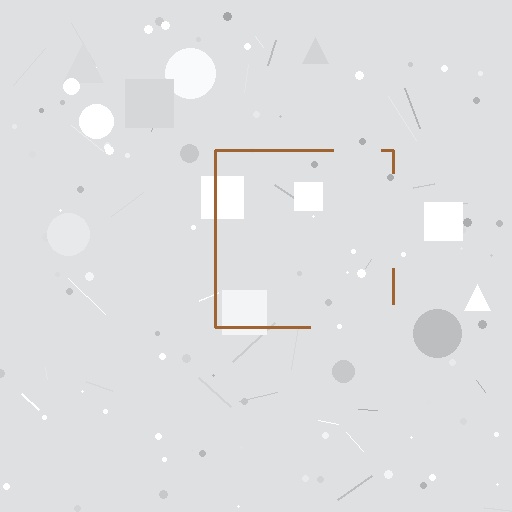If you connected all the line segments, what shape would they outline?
They would outline a square.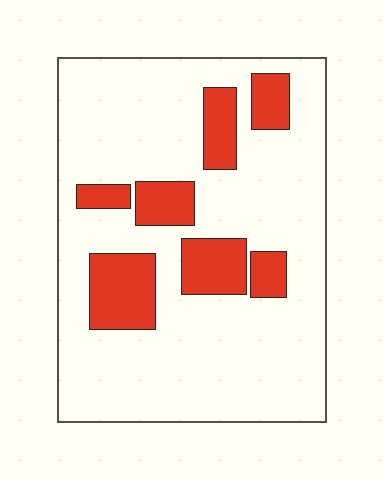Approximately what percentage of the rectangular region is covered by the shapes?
Approximately 20%.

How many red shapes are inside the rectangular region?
7.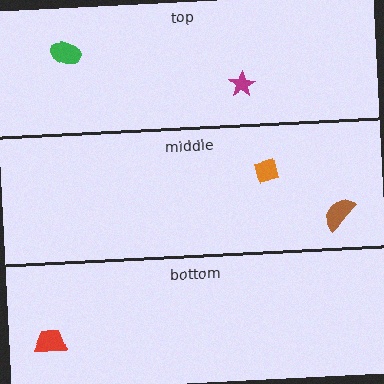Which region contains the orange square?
The middle region.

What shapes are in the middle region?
The orange square, the brown semicircle.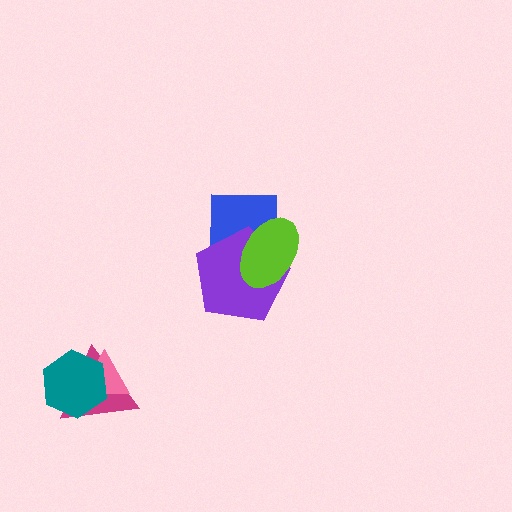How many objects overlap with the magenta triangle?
2 objects overlap with the magenta triangle.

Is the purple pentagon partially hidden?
Yes, it is partially covered by another shape.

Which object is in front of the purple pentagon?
The lime ellipse is in front of the purple pentagon.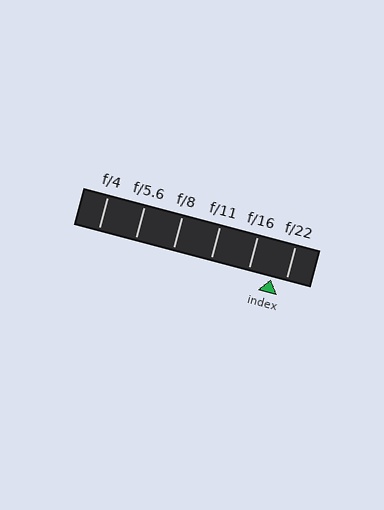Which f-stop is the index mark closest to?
The index mark is closest to f/22.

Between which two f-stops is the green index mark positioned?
The index mark is between f/16 and f/22.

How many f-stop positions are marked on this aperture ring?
There are 6 f-stop positions marked.